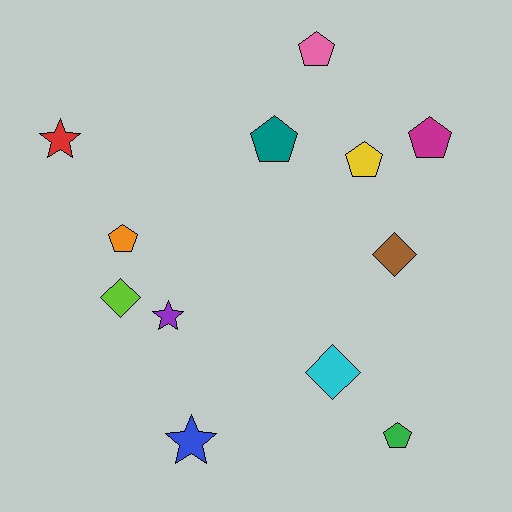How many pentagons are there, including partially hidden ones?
There are 6 pentagons.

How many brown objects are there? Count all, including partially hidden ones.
There is 1 brown object.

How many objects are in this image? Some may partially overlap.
There are 12 objects.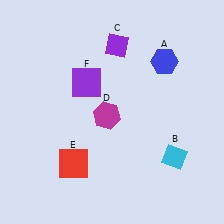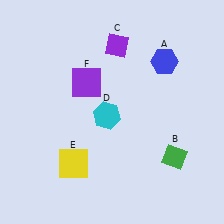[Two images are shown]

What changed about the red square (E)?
In Image 1, E is red. In Image 2, it changed to yellow.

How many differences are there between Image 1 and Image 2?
There are 3 differences between the two images.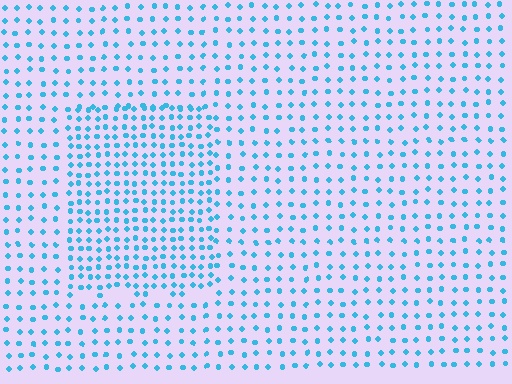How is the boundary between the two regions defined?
The boundary is defined by a change in element density (approximately 1.8x ratio). All elements are the same color, size, and shape.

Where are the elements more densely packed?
The elements are more densely packed inside the rectangle boundary.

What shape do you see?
I see a rectangle.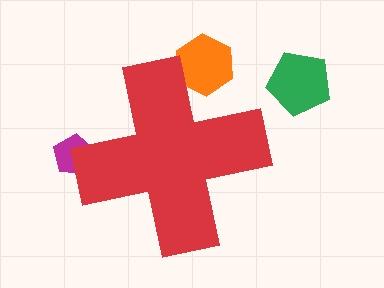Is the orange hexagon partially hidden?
Yes, the orange hexagon is partially hidden behind the red cross.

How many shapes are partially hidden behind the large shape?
2 shapes are partially hidden.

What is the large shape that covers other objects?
A red cross.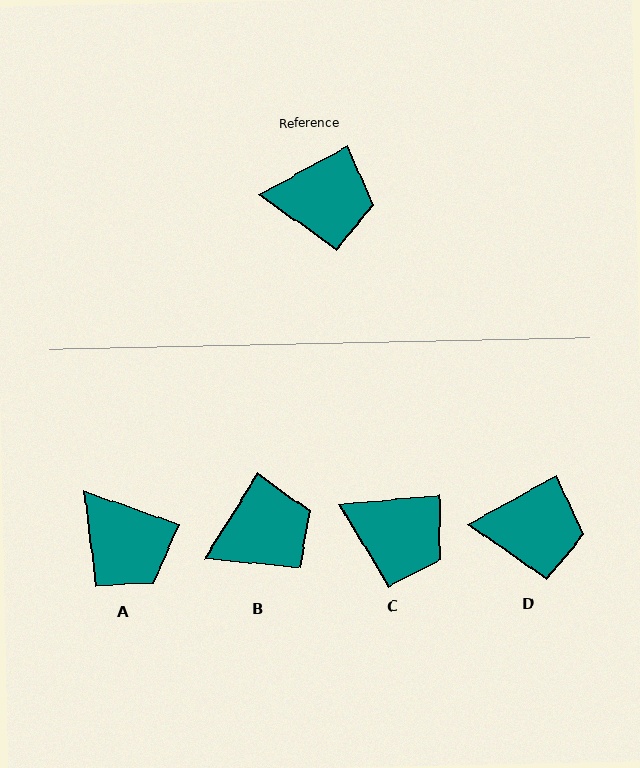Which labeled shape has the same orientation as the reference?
D.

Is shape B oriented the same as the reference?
No, it is off by about 30 degrees.